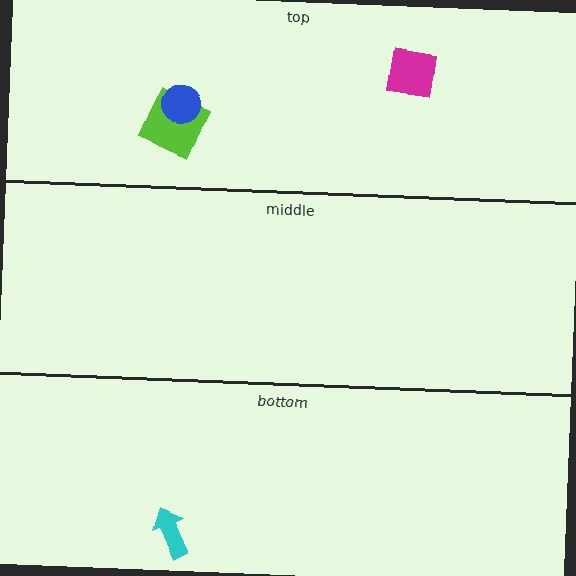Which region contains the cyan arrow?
The bottom region.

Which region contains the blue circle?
The top region.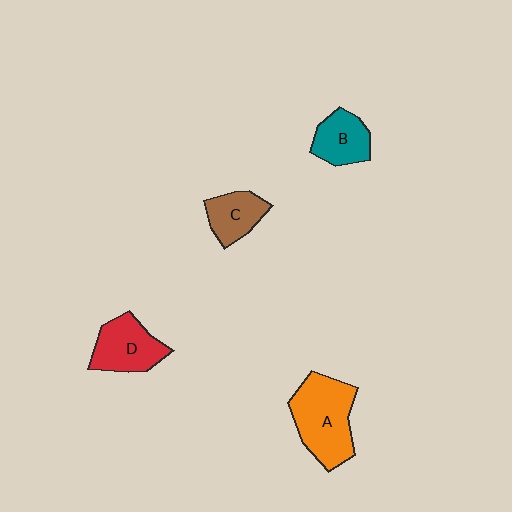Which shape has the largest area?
Shape A (orange).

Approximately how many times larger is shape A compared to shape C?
Approximately 1.9 times.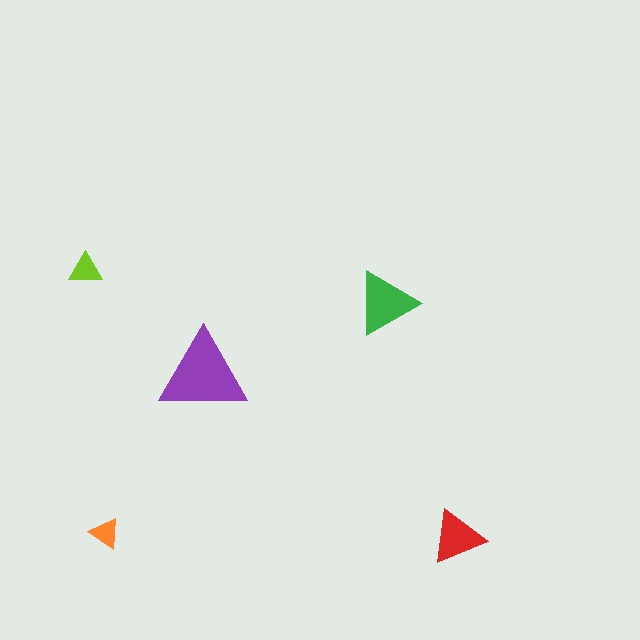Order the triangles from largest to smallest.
the purple one, the green one, the red one, the lime one, the orange one.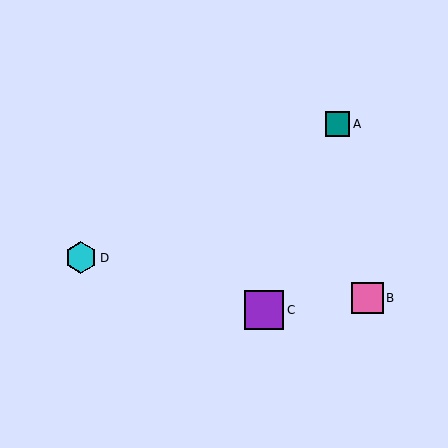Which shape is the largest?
The purple square (labeled C) is the largest.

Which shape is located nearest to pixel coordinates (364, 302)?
The pink square (labeled B) at (367, 298) is nearest to that location.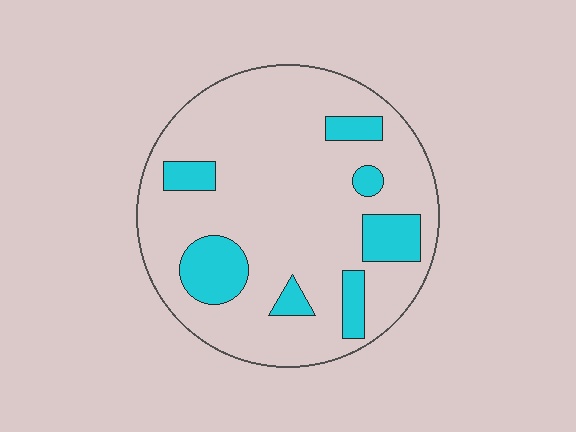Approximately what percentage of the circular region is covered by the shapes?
Approximately 20%.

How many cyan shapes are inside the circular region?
7.